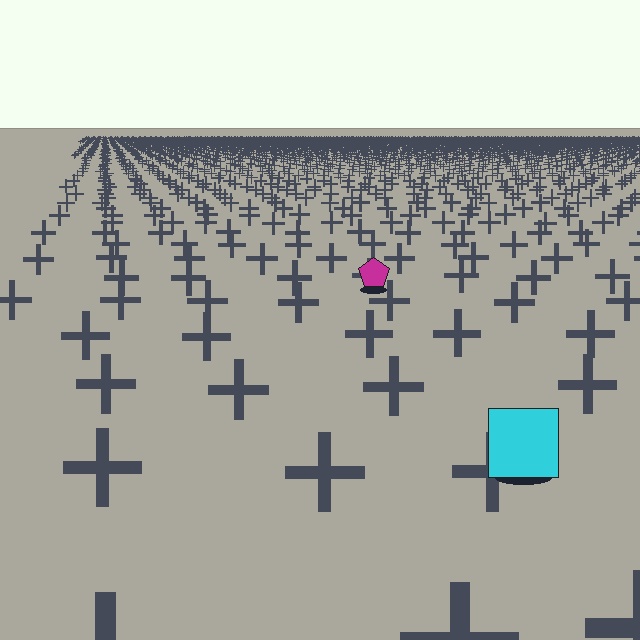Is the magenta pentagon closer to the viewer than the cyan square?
No. The cyan square is closer — you can tell from the texture gradient: the ground texture is coarser near it.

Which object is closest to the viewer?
The cyan square is closest. The texture marks near it are larger and more spread out.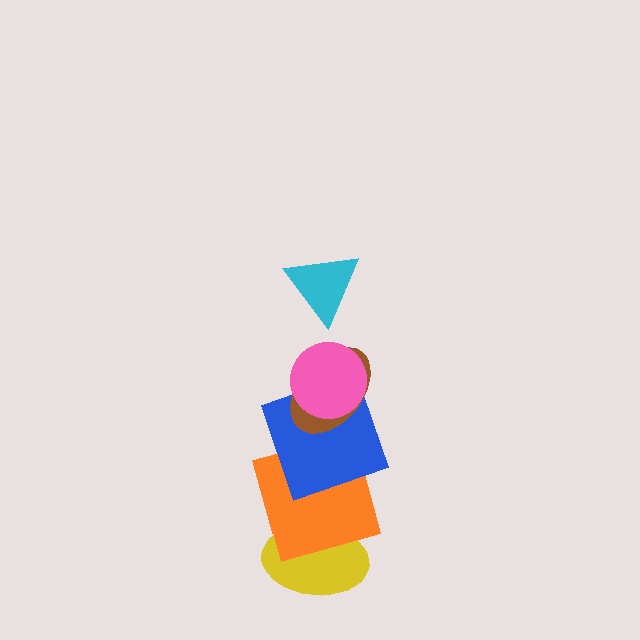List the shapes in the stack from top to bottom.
From top to bottom: the cyan triangle, the pink circle, the brown ellipse, the blue square, the orange square, the yellow ellipse.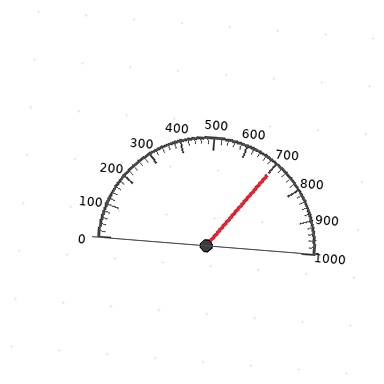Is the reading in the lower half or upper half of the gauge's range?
The reading is in the upper half of the range (0 to 1000).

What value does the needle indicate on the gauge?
The needle indicates approximately 700.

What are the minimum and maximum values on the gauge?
The gauge ranges from 0 to 1000.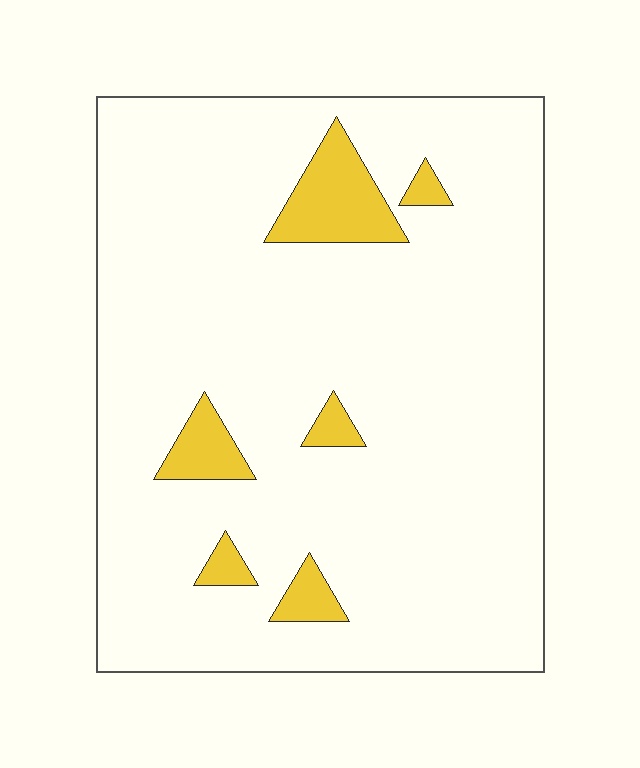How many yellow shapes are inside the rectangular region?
6.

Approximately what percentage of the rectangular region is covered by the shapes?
Approximately 10%.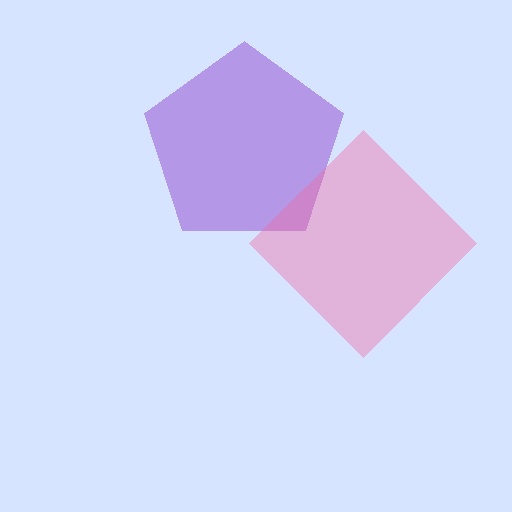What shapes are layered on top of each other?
The layered shapes are: a purple pentagon, a pink diamond.